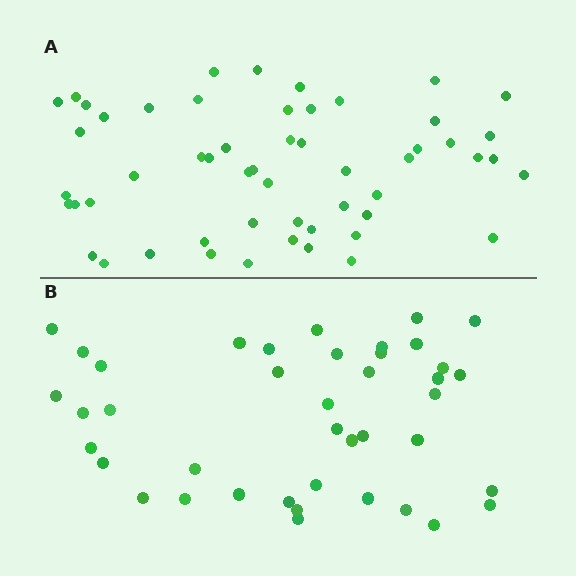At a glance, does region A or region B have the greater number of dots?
Region A (the top region) has more dots.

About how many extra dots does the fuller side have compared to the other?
Region A has approximately 15 more dots than region B.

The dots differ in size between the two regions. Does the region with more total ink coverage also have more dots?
No. Region B has more total ink coverage because its dots are larger, but region A actually contains more individual dots. Total area can be misleading — the number of items is what matters here.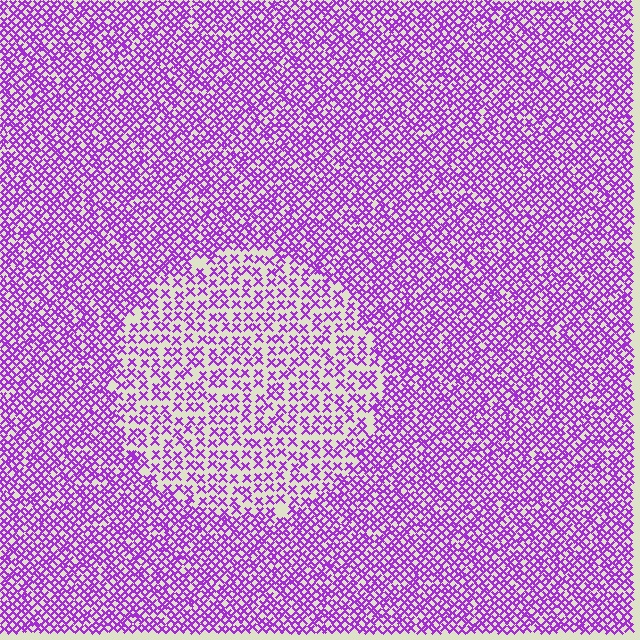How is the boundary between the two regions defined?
The boundary is defined by a change in element density (approximately 1.9x ratio). All elements are the same color, size, and shape.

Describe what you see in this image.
The image contains small purple elements arranged at two different densities. A circle-shaped region is visible where the elements are less densely packed than the surrounding area.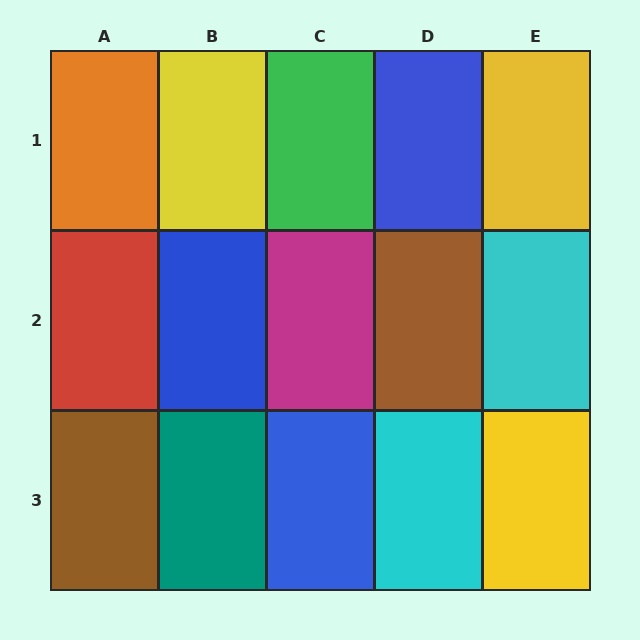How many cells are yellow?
3 cells are yellow.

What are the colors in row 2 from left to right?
Red, blue, magenta, brown, cyan.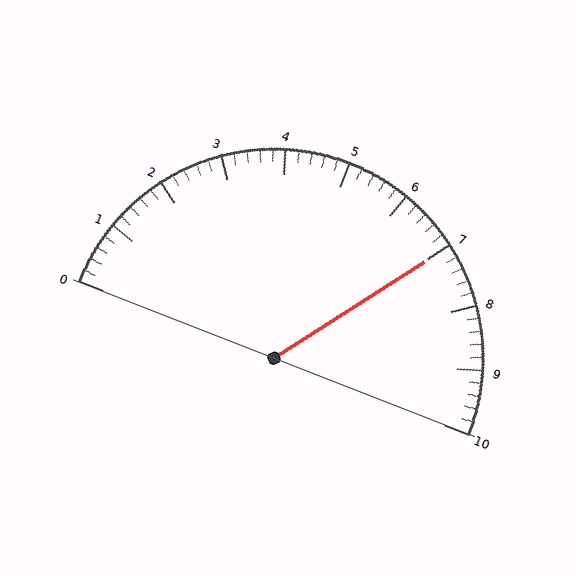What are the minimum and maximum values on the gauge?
The gauge ranges from 0 to 10.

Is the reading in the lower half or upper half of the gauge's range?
The reading is in the upper half of the range (0 to 10).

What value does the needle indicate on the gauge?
The needle indicates approximately 7.0.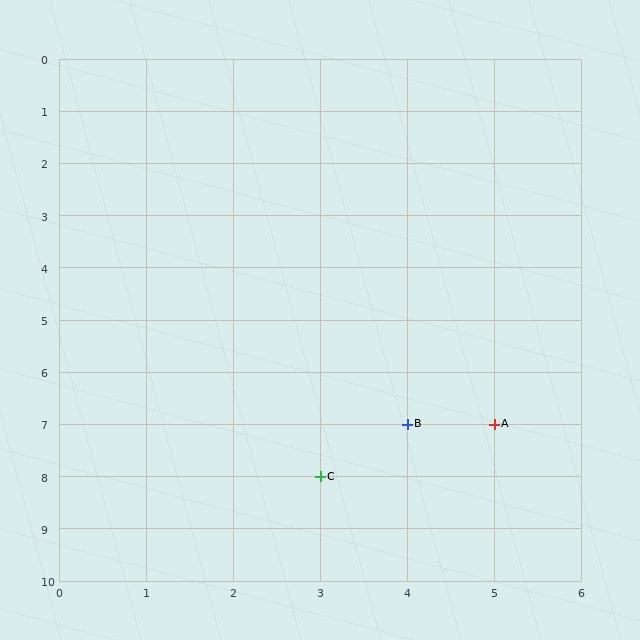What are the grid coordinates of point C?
Point C is at grid coordinates (3, 8).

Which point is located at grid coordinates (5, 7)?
Point A is at (5, 7).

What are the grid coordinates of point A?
Point A is at grid coordinates (5, 7).